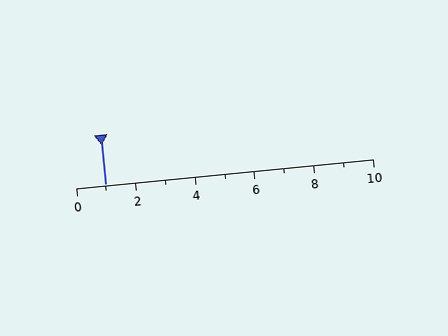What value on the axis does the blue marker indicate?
The marker indicates approximately 1.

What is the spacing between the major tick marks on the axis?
The major ticks are spaced 2 apart.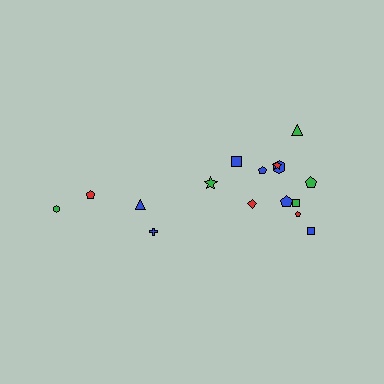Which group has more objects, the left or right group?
The right group.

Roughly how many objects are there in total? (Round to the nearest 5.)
Roughly 15 objects in total.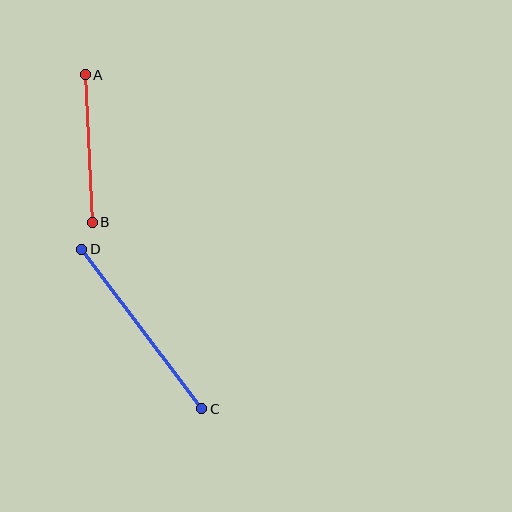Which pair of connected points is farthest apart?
Points C and D are farthest apart.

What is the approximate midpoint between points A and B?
The midpoint is at approximately (89, 148) pixels.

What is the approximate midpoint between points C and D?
The midpoint is at approximately (142, 329) pixels.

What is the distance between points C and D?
The distance is approximately 200 pixels.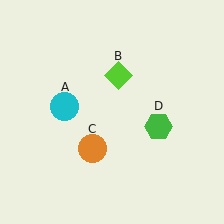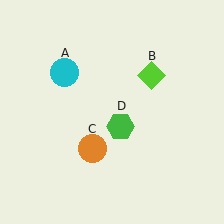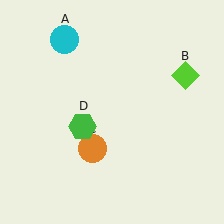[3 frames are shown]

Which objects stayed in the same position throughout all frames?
Orange circle (object C) remained stationary.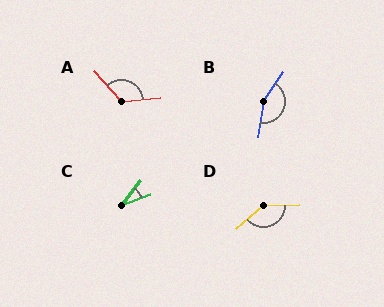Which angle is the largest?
B, at approximately 155 degrees.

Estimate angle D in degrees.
Approximately 141 degrees.